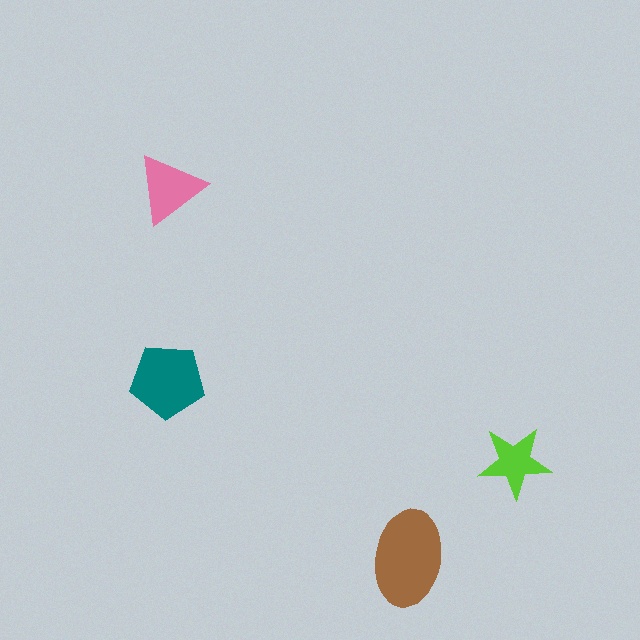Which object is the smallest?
The lime star.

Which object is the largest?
The brown ellipse.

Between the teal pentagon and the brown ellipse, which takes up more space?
The brown ellipse.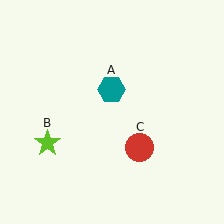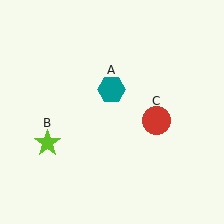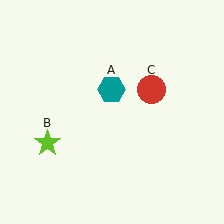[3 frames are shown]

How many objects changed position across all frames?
1 object changed position: red circle (object C).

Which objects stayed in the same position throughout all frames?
Teal hexagon (object A) and lime star (object B) remained stationary.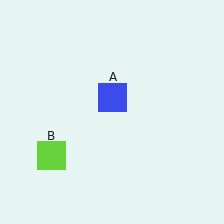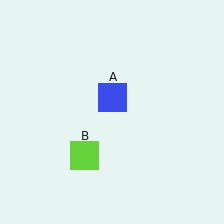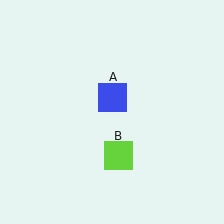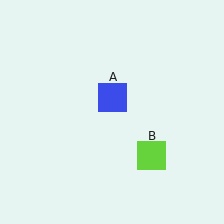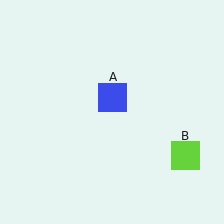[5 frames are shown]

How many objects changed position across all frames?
1 object changed position: lime square (object B).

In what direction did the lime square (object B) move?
The lime square (object B) moved right.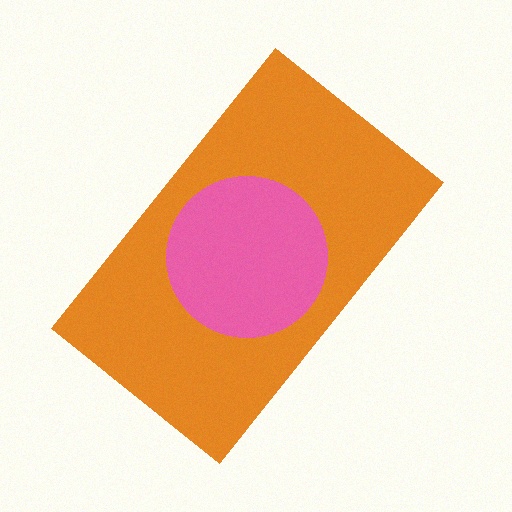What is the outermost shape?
The orange rectangle.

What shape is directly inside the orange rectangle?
The pink circle.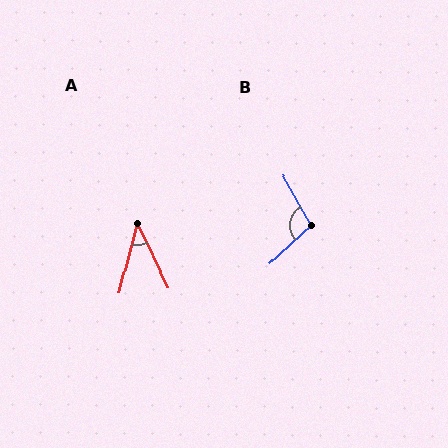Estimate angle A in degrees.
Approximately 40 degrees.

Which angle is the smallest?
A, at approximately 40 degrees.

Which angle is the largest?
B, at approximately 103 degrees.